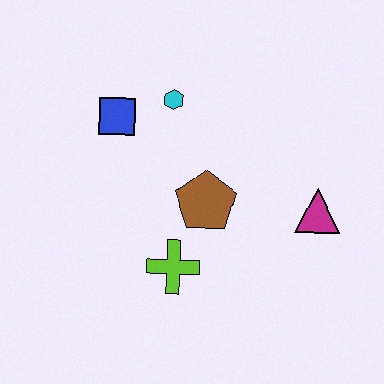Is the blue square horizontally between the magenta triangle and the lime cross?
No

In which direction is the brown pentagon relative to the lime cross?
The brown pentagon is above the lime cross.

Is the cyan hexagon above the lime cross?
Yes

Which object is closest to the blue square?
The cyan hexagon is closest to the blue square.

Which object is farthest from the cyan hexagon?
The magenta triangle is farthest from the cyan hexagon.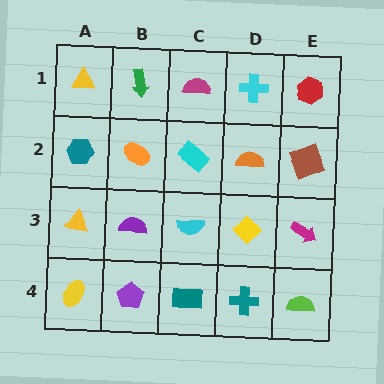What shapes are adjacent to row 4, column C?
A cyan semicircle (row 3, column C), a purple pentagon (row 4, column B), a teal cross (row 4, column D).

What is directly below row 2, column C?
A cyan semicircle.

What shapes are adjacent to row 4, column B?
A purple semicircle (row 3, column B), a yellow ellipse (row 4, column A), a teal rectangle (row 4, column C).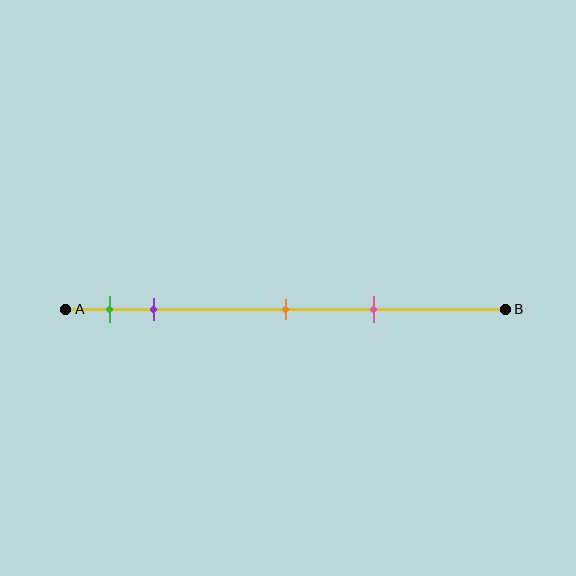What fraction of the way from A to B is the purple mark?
The purple mark is approximately 20% (0.2) of the way from A to B.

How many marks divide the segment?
There are 4 marks dividing the segment.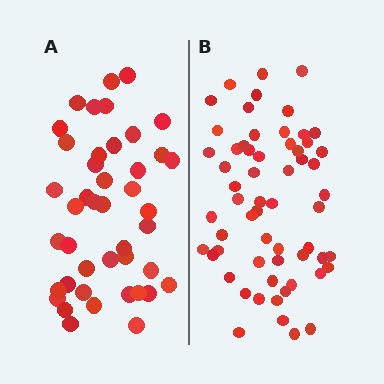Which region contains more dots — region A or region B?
Region B (the right region) has more dots.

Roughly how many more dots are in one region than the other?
Region B has approximately 15 more dots than region A.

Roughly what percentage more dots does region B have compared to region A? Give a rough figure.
About 40% more.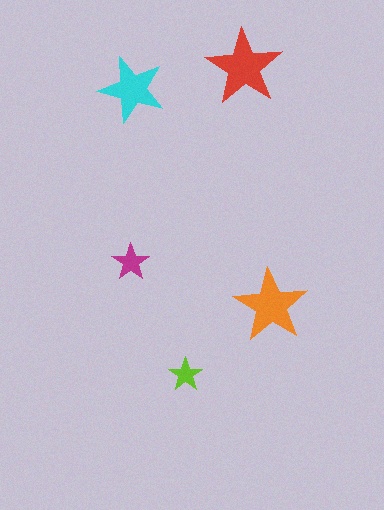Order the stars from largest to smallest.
the red one, the orange one, the cyan one, the magenta one, the lime one.